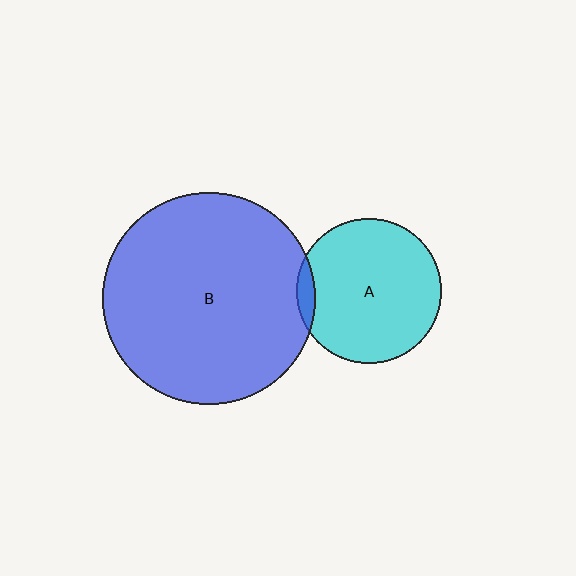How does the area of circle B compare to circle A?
Approximately 2.2 times.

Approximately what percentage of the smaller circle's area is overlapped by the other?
Approximately 5%.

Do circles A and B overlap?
Yes.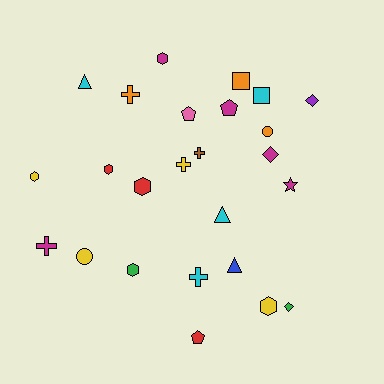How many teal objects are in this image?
There are no teal objects.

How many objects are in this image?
There are 25 objects.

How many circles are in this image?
There are 2 circles.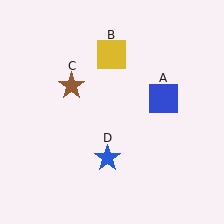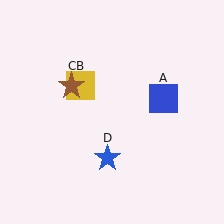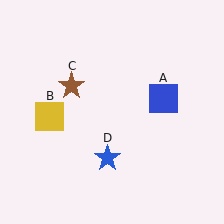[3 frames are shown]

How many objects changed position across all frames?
1 object changed position: yellow square (object B).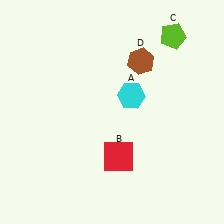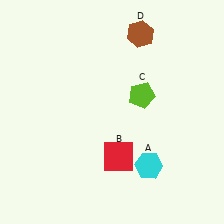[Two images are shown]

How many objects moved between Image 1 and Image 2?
3 objects moved between the two images.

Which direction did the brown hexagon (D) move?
The brown hexagon (D) moved up.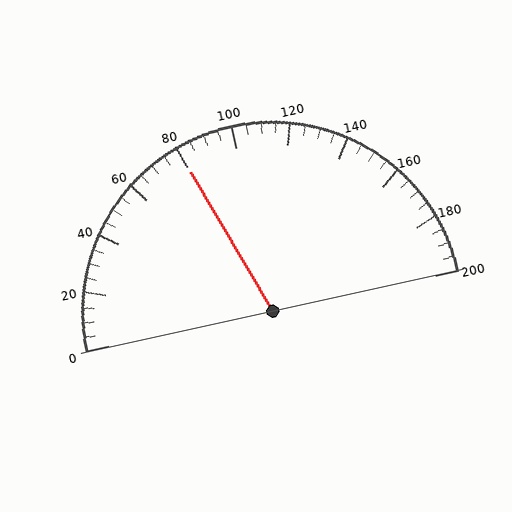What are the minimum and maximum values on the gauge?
The gauge ranges from 0 to 200.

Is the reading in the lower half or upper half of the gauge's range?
The reading is in the lower half of the range (0 to 200).